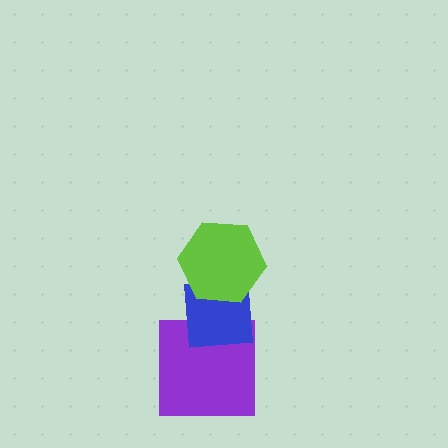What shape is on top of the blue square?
The lime hexagon is on top of the blue square.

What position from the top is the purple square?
The purple square is 3rd from the top.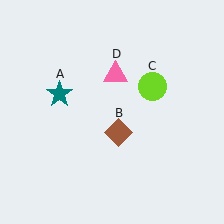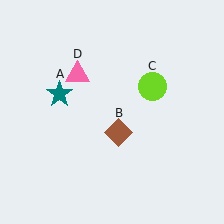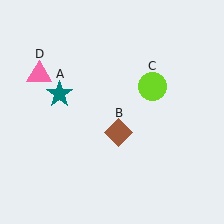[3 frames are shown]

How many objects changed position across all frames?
1 object changed position: pink triangle (object D).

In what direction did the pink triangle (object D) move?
The pink triangle (object D) moved left.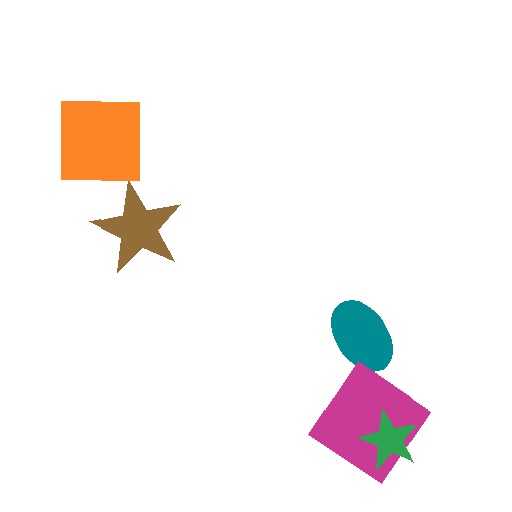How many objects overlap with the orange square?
0 objects overlap with the orange square.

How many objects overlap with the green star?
1 object overlaps with the green star.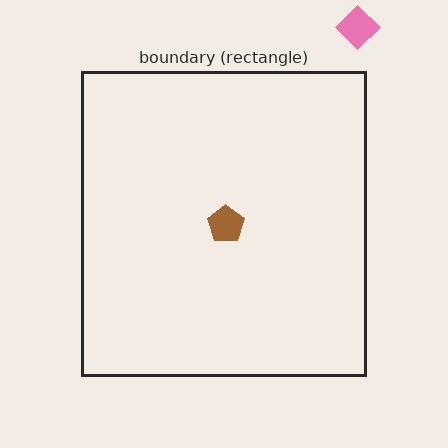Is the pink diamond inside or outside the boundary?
Outside.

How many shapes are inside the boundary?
1 inside, 1 outside.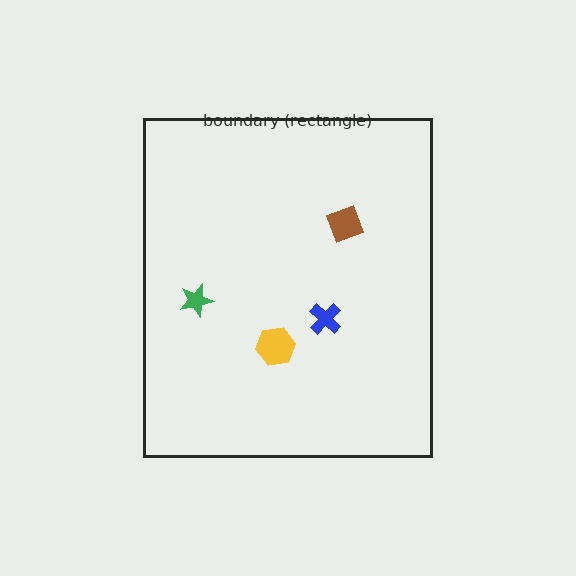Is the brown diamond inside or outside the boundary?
Inside.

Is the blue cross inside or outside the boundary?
Inside.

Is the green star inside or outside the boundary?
Inside.